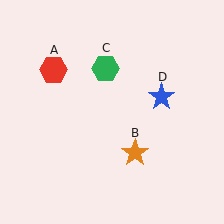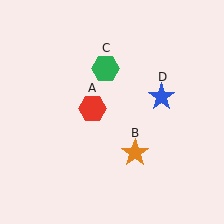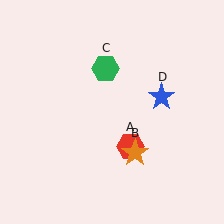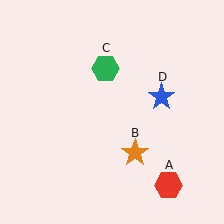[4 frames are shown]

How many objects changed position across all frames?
1 object changed position: red hexagon (object A).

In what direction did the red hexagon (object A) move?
The red hexagon (object A) moved down and to the right.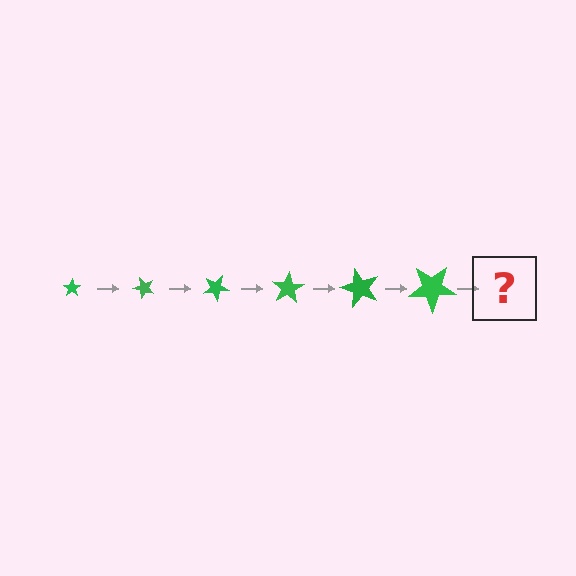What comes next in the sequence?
The next element should be a star, larger than the previous one and rotated 300 degrees from the start.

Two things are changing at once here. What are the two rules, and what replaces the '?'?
The two rules are that the star grows larger each step and it rotates 50 degrees each step. The '?' should be a star, larger than the previous one and rotated 300 degrees from the start.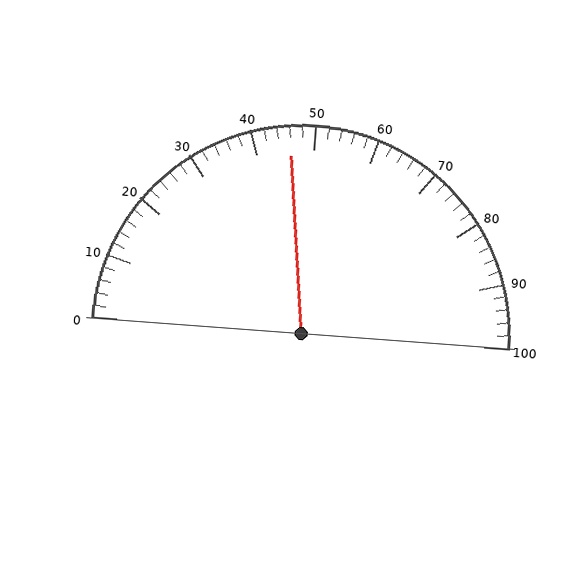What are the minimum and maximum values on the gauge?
The gauge ranges from 0 to 100.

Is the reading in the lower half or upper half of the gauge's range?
The reading is in the lower half of the range (0 to 100).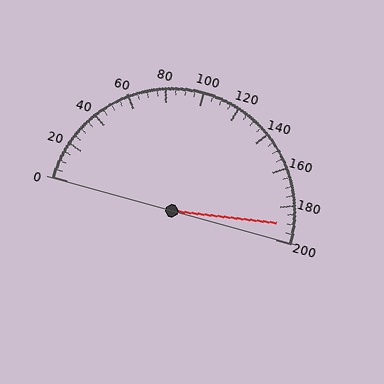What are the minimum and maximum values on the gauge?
The gauge ranges from 0 to 200.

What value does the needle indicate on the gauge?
The needle indicates approximately 190.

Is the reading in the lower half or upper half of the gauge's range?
The reading is in the upper half of the range (0 to 200).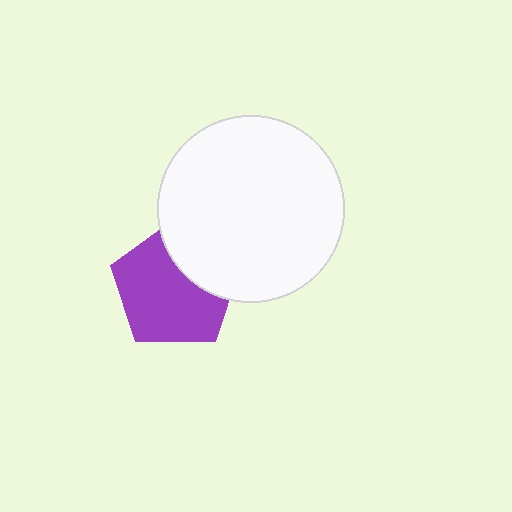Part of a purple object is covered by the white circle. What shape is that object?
It is a pentagon.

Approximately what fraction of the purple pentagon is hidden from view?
Roughly 30% of the purple pentagon is hidden behind the white circle.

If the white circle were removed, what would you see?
You would see the complete purple pentagon.